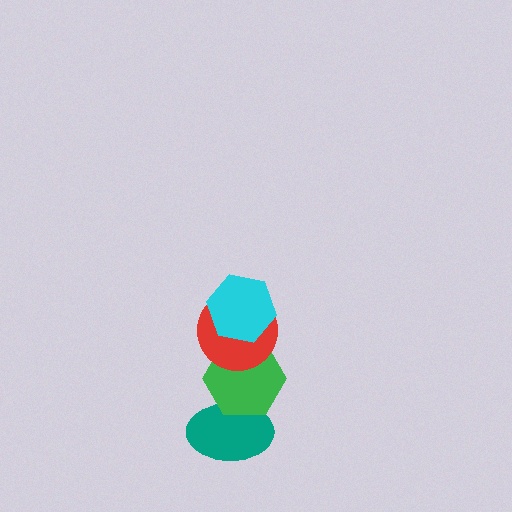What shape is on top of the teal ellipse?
The green hexagon is on top of the teal ellipse.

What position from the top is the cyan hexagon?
The cyan hexagon is 1st from the top.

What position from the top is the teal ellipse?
The teal ellipse is 4th from the top.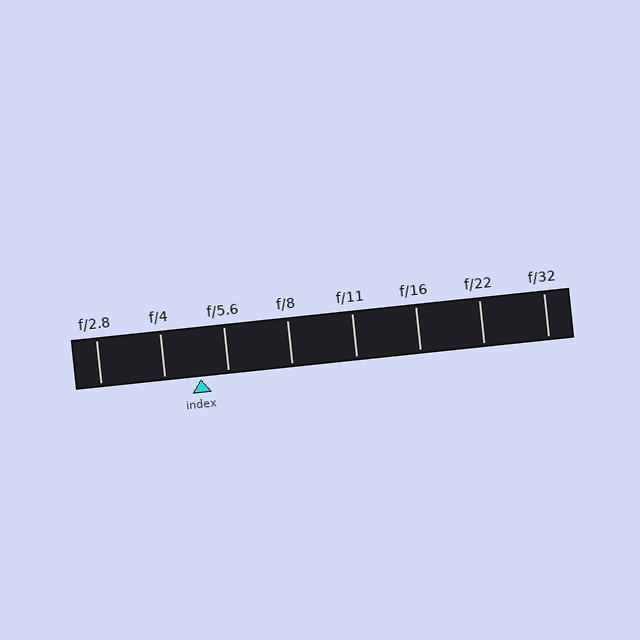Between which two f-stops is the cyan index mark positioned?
The index mark is between f/4 and f/5.6.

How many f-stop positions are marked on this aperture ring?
There are 8 f-stop positions marked.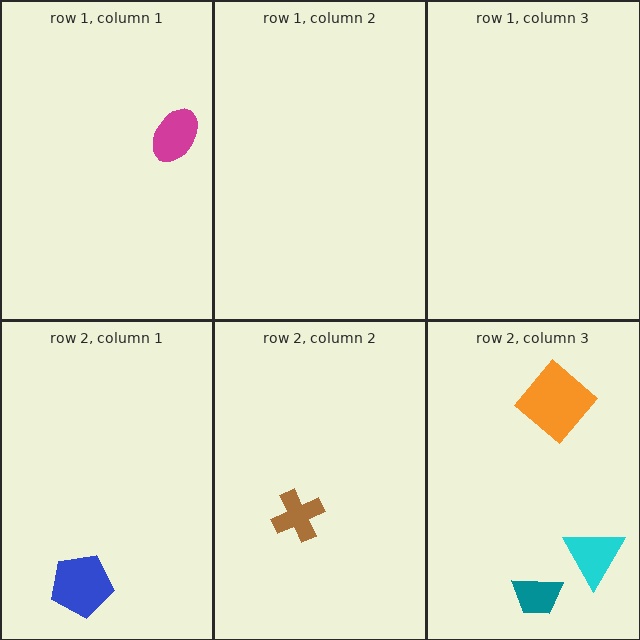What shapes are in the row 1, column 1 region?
The magenta ellipse.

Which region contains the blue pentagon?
The row 2, column 1 region.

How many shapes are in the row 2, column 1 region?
1.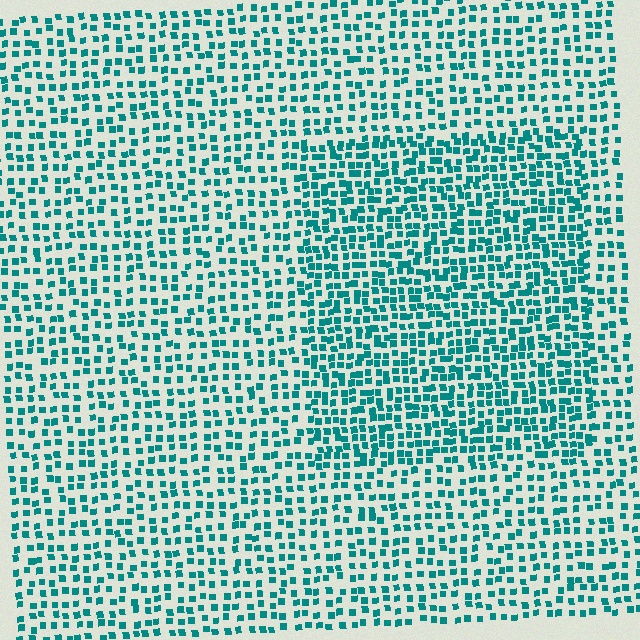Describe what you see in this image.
The image contains small teal elements arranged at two different densities. A rectangle-shaped region is visible where the elements are more densely packed than the surrounding area.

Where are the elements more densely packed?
The elements are more densely packed inside the rectangle boundary.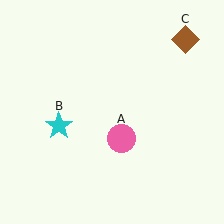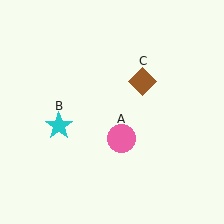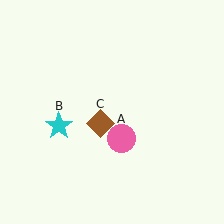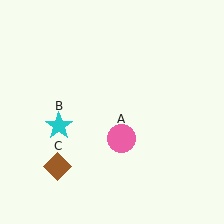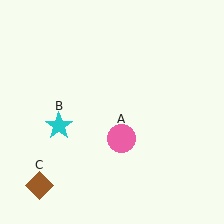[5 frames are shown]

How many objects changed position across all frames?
1 object changed position: brown diamond (object C).